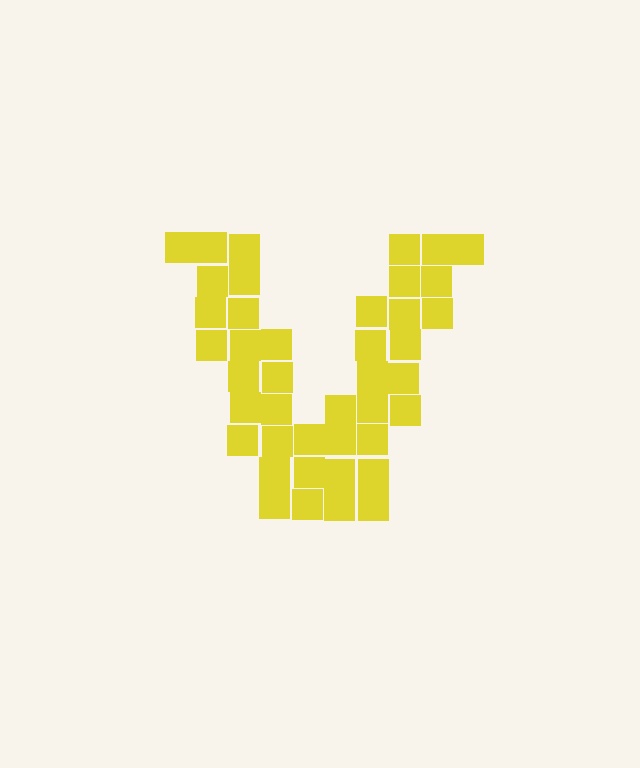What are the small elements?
The small elements are squares.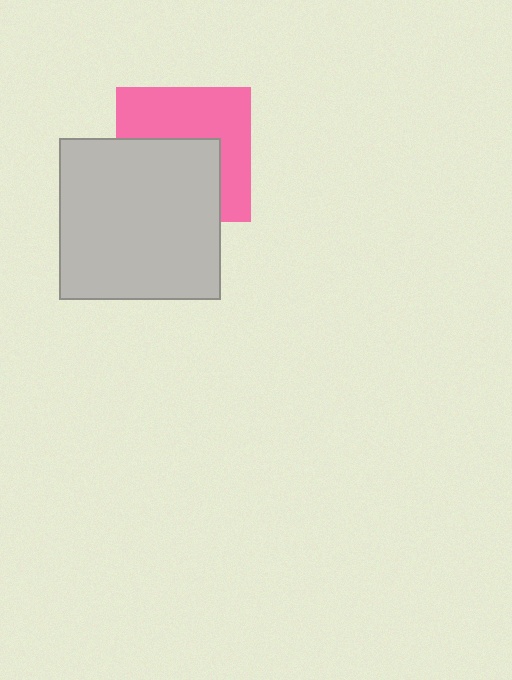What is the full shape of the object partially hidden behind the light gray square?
The partially hidden object is a pink square.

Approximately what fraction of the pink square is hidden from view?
Roughly 49% of the pink square is hidden behind the light gray square.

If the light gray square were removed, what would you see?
You would see the complete pink square.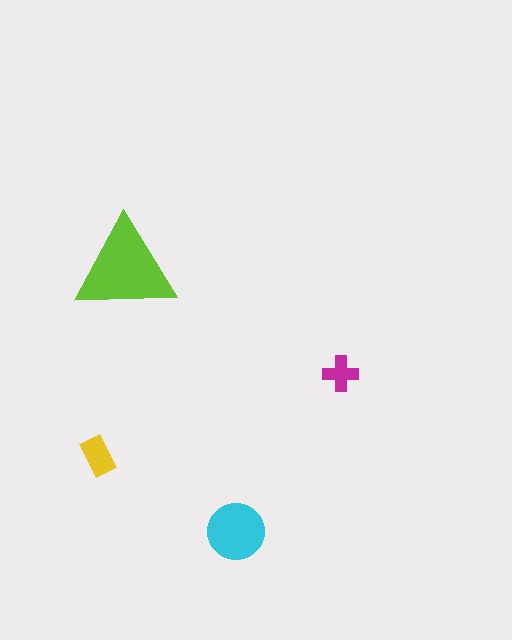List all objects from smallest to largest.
The magenta cross, the yellow rectangle, the cyan circle, the lime triangle.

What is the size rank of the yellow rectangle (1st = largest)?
3rd.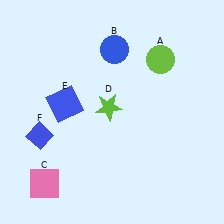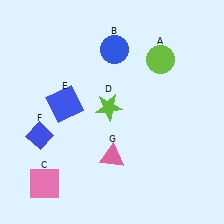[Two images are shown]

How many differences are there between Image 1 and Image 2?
There is 1 difference between the two images.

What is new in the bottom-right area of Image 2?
A pink triangle (G) was added in the bottom-right area of Image 2.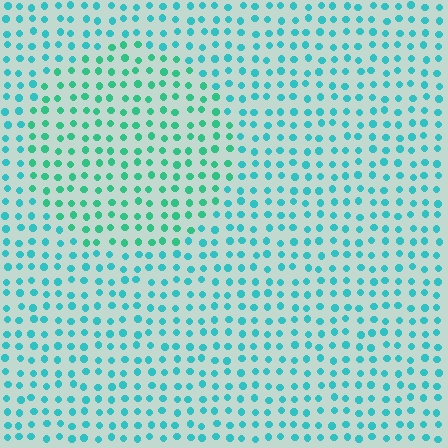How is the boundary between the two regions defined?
The boundary is defined purely by a slight shift in hue (about 26 degrees). Spacing, size, and orientation are identical on both sides.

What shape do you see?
I see a circle.